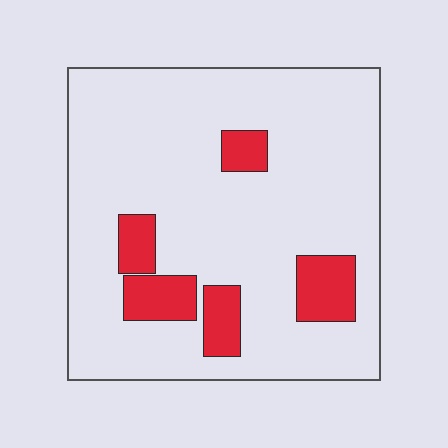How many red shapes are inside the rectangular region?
5.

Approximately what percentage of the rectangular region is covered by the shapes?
Approximately 15%.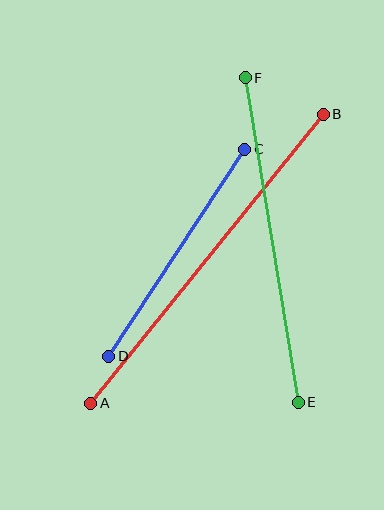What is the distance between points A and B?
The distance is approximately 371 pixels.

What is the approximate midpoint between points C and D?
The midpoint is at approximately (177, 253) pixels.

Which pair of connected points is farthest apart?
Points A and B are farthest apart.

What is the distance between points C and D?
The distance is approximately 248 pixels.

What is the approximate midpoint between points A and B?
The midpoint is at approximately (207, 259) pixels.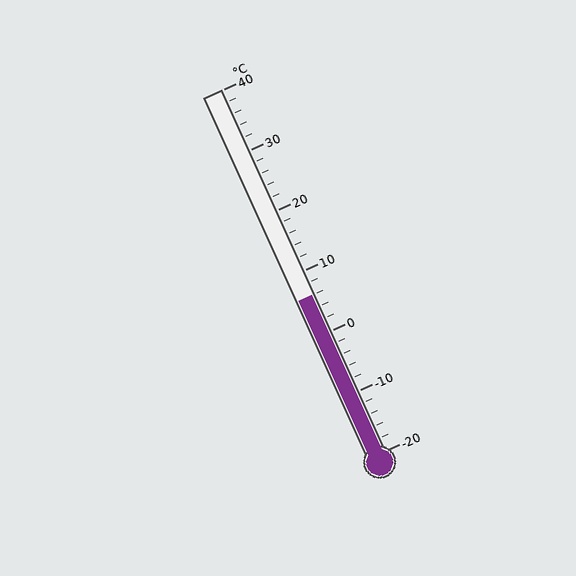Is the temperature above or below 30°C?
The temperature is below 30°C.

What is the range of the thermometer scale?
The thermometer scale ranges from -20°C to 40°C.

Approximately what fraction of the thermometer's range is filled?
The thermometer is filled to approximately 45% of its range.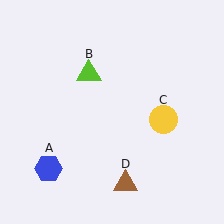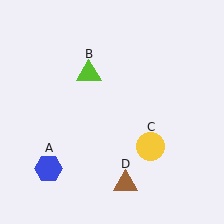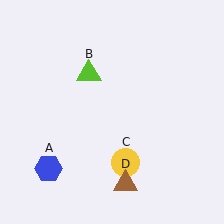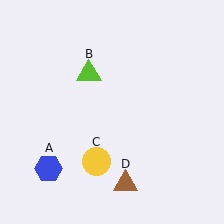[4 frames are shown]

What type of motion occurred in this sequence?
The yellow circle (object C) rotated clockwise around the center of the scene.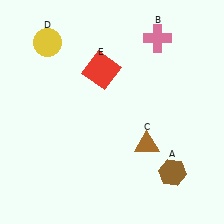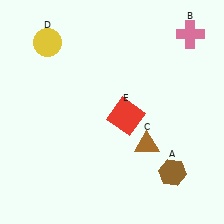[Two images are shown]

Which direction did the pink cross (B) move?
The pink cross (B) moved right.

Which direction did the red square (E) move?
The red square (E) moved down.